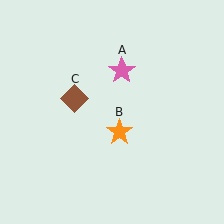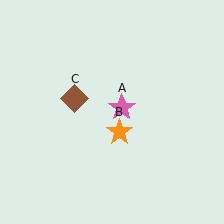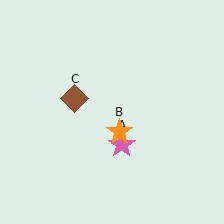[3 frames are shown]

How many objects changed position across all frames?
1 object changed position: pink star (object A).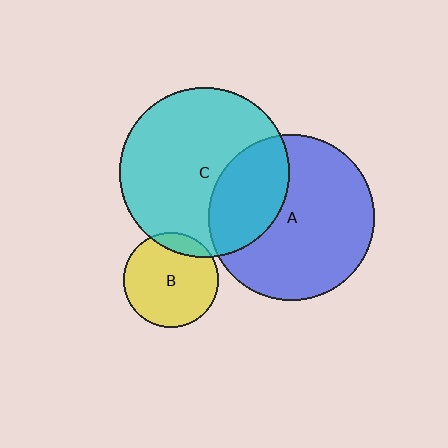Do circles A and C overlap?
Yes.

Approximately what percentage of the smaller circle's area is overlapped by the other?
Approximately 30%.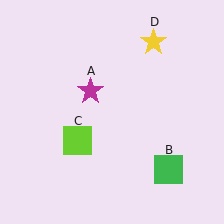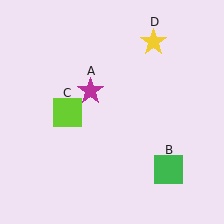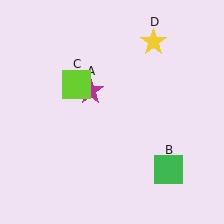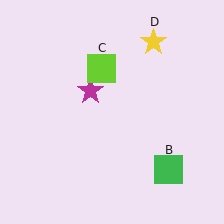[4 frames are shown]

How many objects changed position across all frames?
1 object changed position: lime square (object C).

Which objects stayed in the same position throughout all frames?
Magenta star (object A) and green square (object B) and yellow star (object D) remained stationary.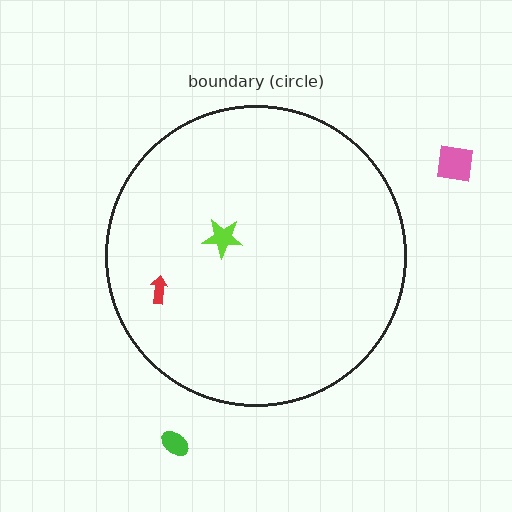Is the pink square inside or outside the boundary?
Outside.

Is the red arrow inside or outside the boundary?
Inside.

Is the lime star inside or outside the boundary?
Inside.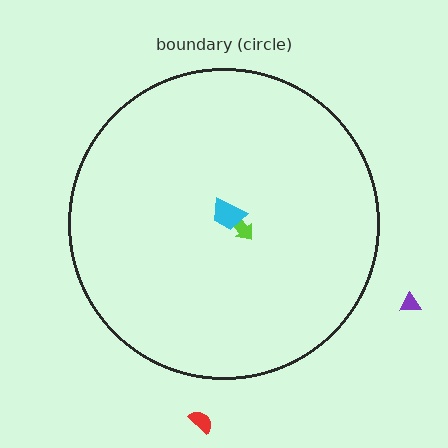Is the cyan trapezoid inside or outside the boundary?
Inside.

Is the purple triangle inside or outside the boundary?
Outside.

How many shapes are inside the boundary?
2 inside, 2 outside.